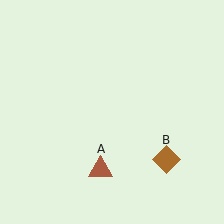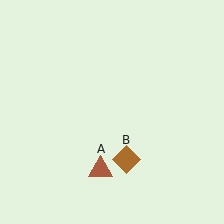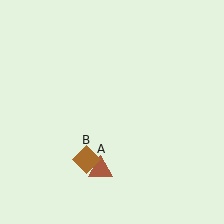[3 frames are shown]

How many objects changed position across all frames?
1 object changed position: brown diamond (object B).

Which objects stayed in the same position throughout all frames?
Brown triangle (object A) remained stationary.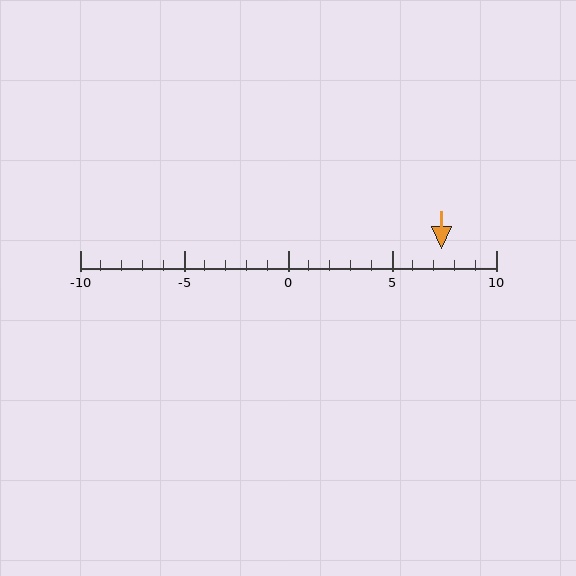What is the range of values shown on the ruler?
The ruler shows values from -10 to 10.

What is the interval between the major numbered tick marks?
The major tick marks are spaced 5 units apart.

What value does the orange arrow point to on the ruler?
The orange arrow points to approximately 7.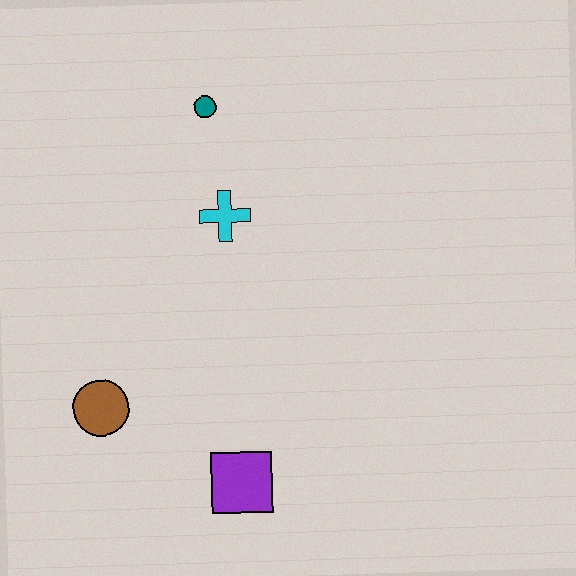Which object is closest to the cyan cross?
The teal circle is closest to the cyan cross.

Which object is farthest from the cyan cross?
The purple square is farthest from the cyan cross.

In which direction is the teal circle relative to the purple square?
The teal circle is above the purple square.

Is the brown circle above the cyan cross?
No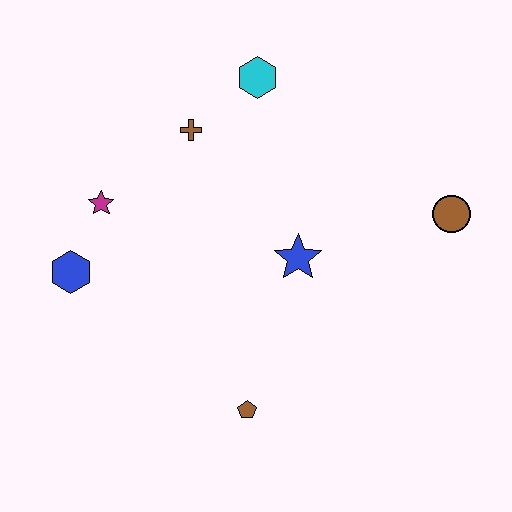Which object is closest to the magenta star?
The blue hexagon is closest to the magenta star.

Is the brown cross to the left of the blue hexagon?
No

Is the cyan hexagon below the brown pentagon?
No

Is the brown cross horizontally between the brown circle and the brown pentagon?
No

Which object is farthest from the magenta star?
The brown circle is farthest from the magenta star.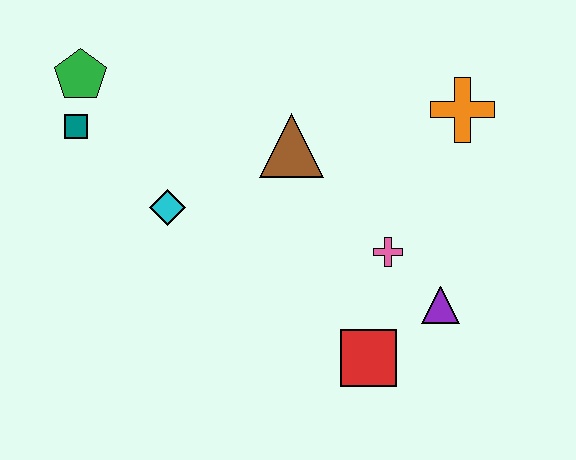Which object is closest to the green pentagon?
The teal square is closest to the green pentagon.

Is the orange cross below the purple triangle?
No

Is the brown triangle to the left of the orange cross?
Yes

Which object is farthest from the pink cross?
The green pentagon is farthest from the pink cross.